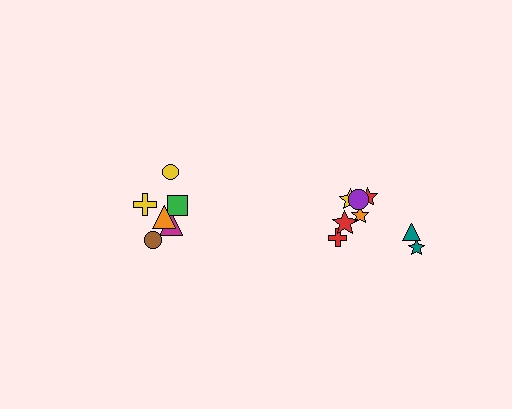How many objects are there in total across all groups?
There are 14 objects.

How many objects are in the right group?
There are 8 objects.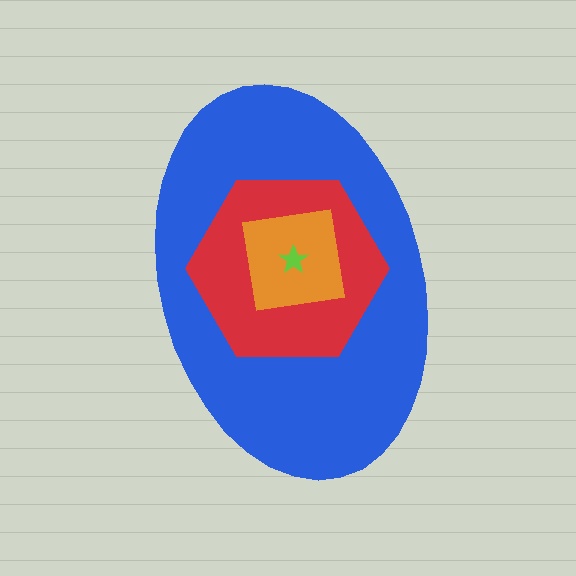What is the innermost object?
The lime star.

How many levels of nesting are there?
4.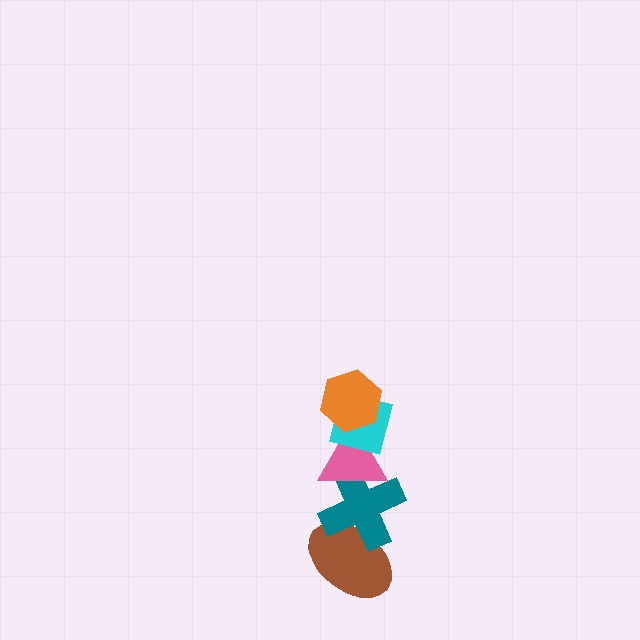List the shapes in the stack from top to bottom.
From top to bottom: the orange hexagon, the cyan diamond, the pink triangle, the teal cross, the brown ellipse.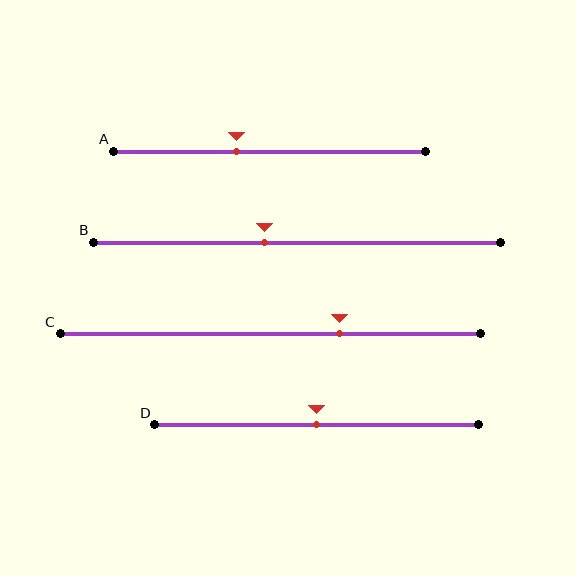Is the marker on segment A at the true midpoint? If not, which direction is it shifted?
No, the marker on segment A is shifted to the left by about 11% of the segment length.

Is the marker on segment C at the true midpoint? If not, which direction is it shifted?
No, the marker on segment C is shifted to the right by about 17% of the segment length.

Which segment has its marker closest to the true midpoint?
Segment D has its marker closest to the true midpoint.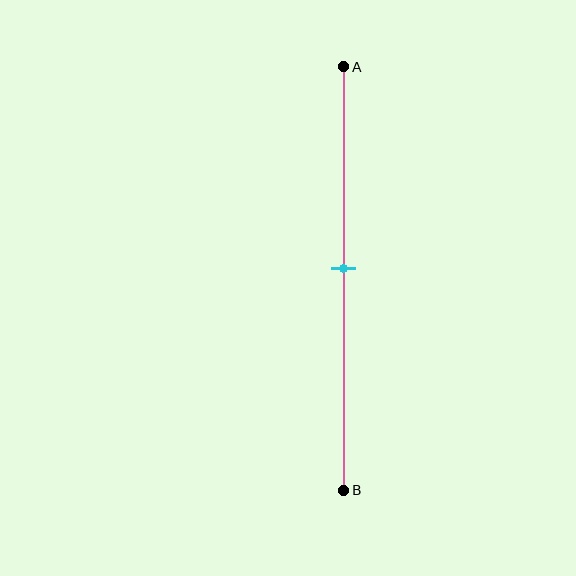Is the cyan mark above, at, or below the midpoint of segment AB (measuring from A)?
The cyan mark is approximately at the midpoint of segment AB.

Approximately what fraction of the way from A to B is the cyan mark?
The cyan mark is approximately 50% of the way from A to B.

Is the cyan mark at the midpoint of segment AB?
Yes, the mark is approximately at the midpoint.